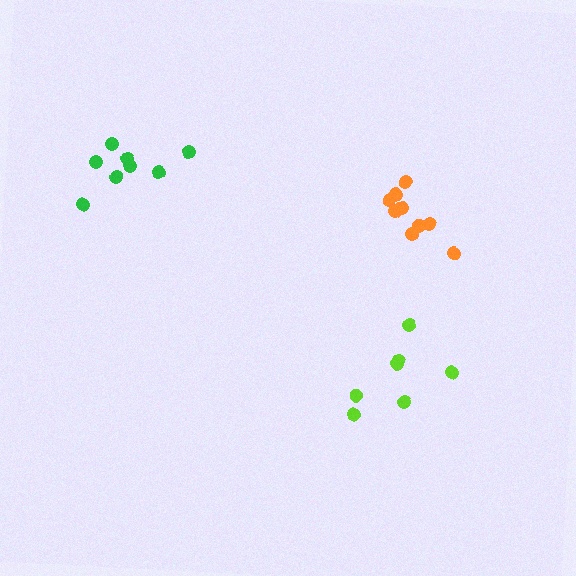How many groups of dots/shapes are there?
There are 3 groups.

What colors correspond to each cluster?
The clusters are colored: orange, green, lime.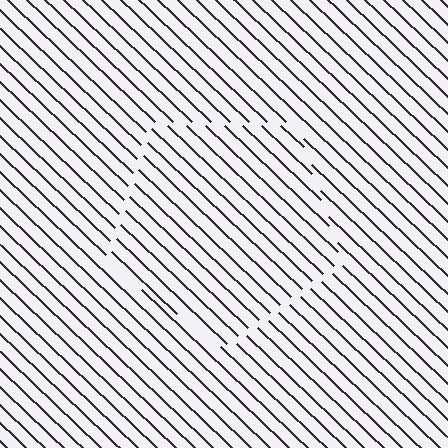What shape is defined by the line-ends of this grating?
An illusory pentagon. The interior of the shape contains the same grating, shifted by half a period — the contour is defined by the phase discontinuity where line-ends from the inner and outer gratings abut.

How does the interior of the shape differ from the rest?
The interior of the shape contains the same grating, shifted by half a period — the contour is defined by the phase discontinuity where line-ends from the inner and outer gratings abut.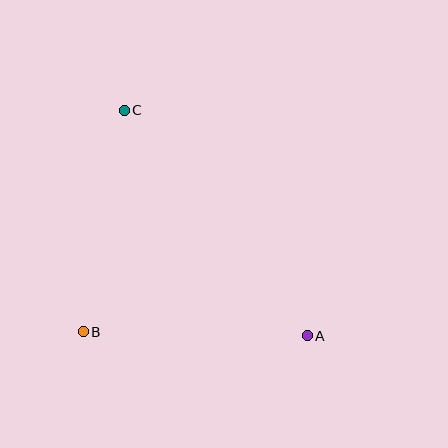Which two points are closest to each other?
Points A and B are closest to each other.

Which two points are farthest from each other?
Points A and C are farthest from each other.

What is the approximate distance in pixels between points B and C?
The distance between B and C is approximately 225 pixels.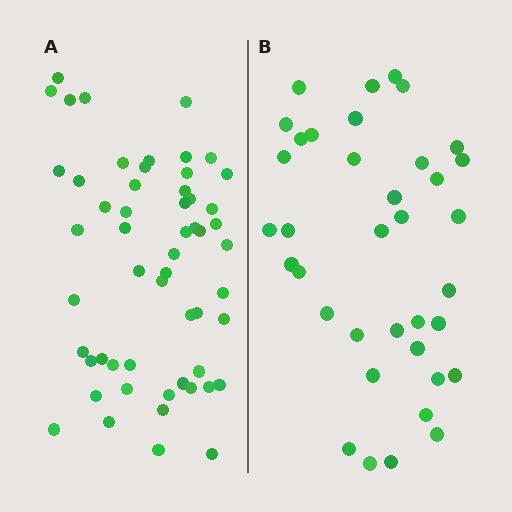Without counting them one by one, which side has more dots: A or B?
Region A (the left region) has more dots.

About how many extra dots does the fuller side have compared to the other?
Region A has approximately 20 more dots than region B.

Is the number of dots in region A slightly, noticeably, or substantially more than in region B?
Region A has substantially more. The ratio is roughly 1.5 to 1.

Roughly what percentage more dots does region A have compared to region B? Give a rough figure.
About 50% more.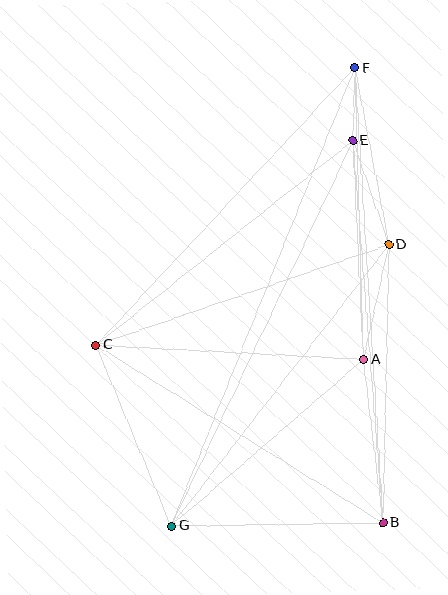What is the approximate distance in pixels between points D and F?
The distance between D and F is approximately 180 pixels.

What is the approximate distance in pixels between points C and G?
The distance between C and G is approximately 196 pixels.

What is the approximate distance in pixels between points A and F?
The distance between A and F is approximately 291 pixels.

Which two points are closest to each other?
Points E and F are closest to each other.